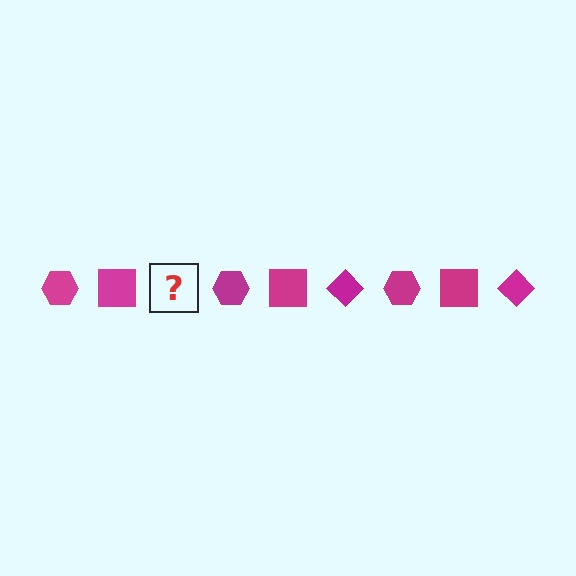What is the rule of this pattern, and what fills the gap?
The rule is that the pattern cycles through hexagon, square, diamond shapes in magenta. The gap should be filled with a magenta diamond.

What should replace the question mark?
The question mark should be replaced with a magenta diamond.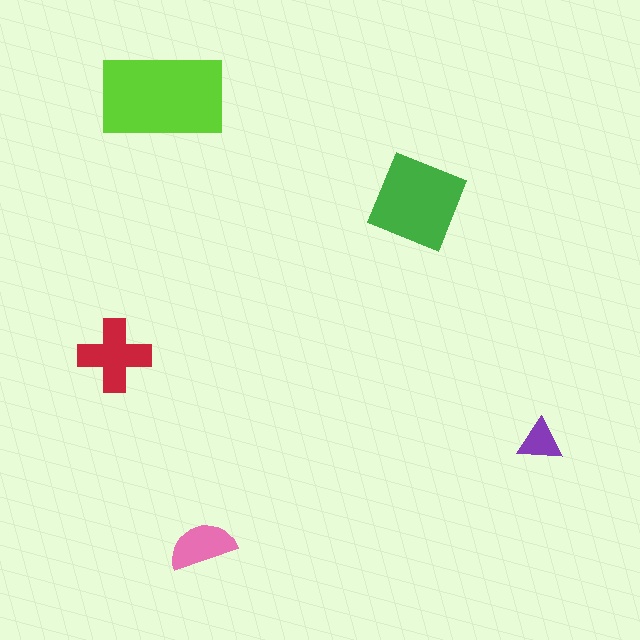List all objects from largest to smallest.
The lime rectangle, the green square, the red cross, the pink semicircle, the purple triangle.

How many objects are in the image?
There are 5 objects in the image.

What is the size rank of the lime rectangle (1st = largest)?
1st.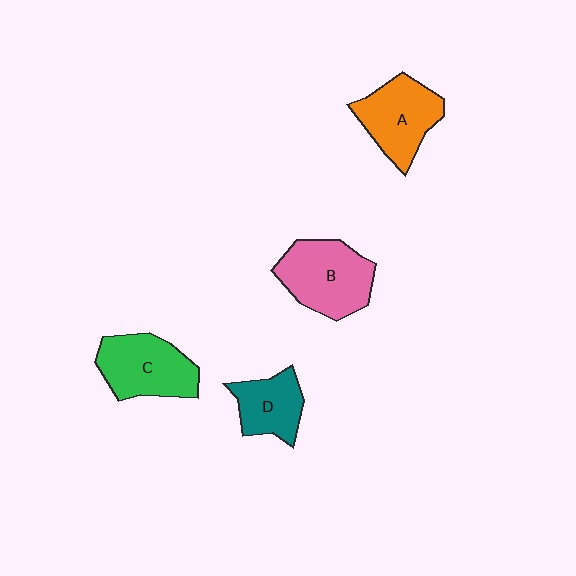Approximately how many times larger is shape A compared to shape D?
Approximately 1.3 times.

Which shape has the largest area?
Shape B (pink).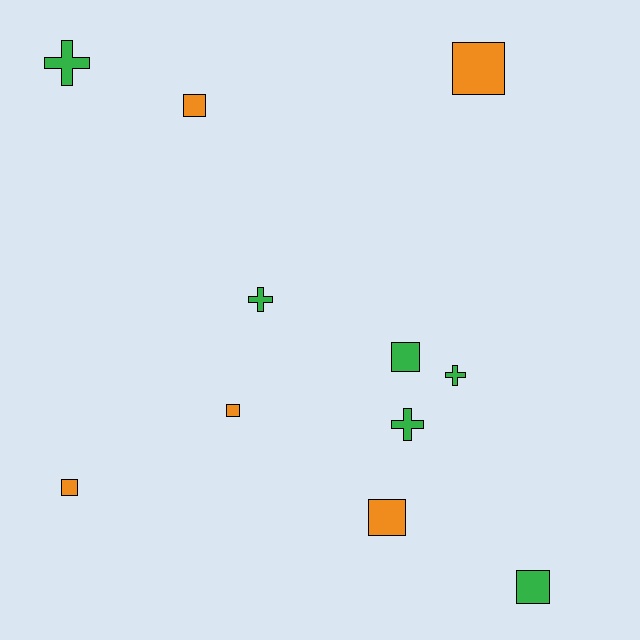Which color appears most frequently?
Green, with 6 objects.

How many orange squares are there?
There are 5 orange squares.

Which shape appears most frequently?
Square, with 7 objects.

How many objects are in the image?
There are 11 objects.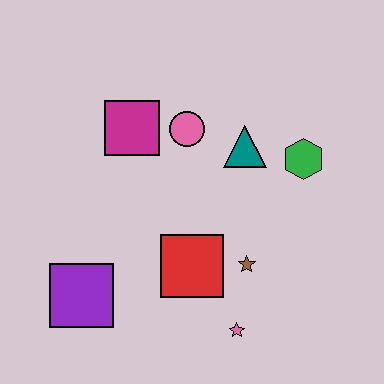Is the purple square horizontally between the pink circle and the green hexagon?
No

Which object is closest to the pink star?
The brown star is closest to the pink star.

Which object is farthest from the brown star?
The magenta square is farthest from the brown star.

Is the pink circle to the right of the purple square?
Yes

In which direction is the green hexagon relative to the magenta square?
The green hexagon is to the right of the magenta square.